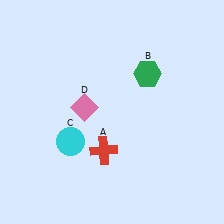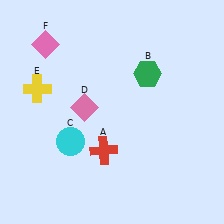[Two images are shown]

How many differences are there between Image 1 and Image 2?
There are 2 differences between the two images.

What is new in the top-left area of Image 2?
A pink diamond (F) was added in the top-left area of Image 2.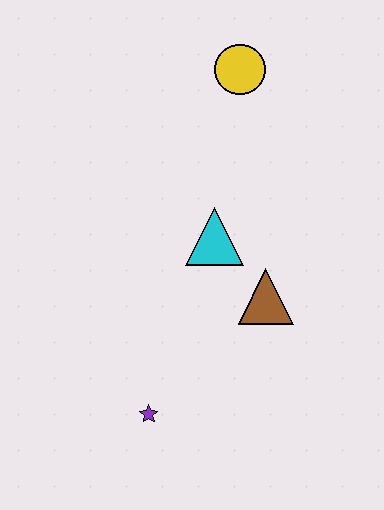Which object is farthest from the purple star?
The yellow circle is farthest from the purple star.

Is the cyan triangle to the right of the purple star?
Yes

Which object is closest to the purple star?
The brown triangle is closest to the purple star.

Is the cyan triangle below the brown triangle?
No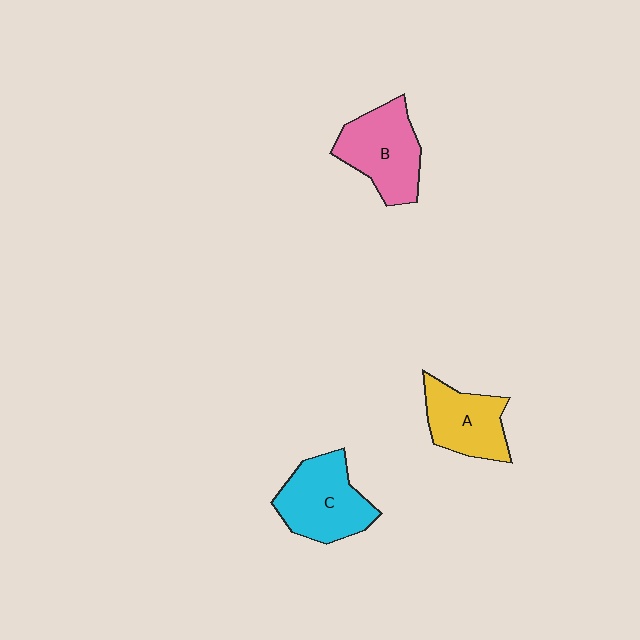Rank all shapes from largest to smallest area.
From largest to smallest: C (cyan), B (pink), A (yellow).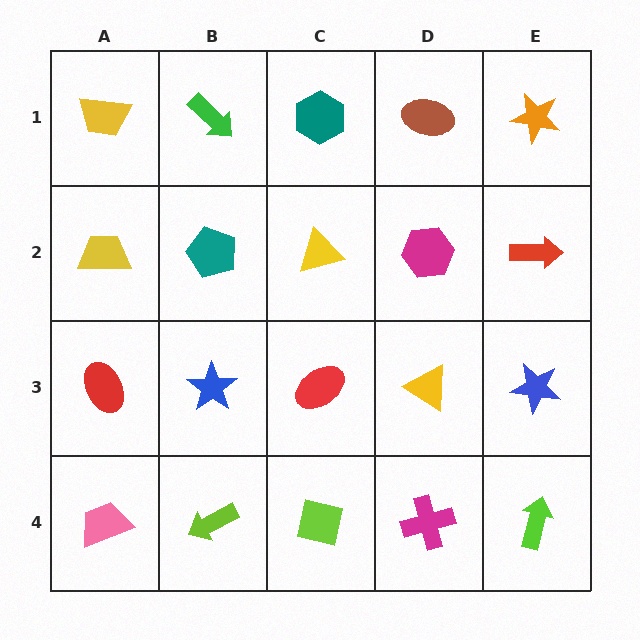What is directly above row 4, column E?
A blue star.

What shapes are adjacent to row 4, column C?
A red ellipse (row 3, column C), a lime arrow (row 4, column B), a magenta cross (row 4, column D).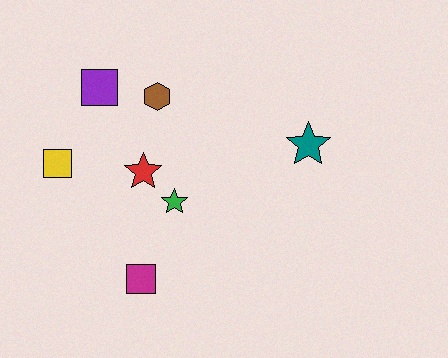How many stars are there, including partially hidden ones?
There are 3 stars.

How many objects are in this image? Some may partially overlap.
There are 7 objects.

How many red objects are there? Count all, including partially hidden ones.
There is 1 red object.